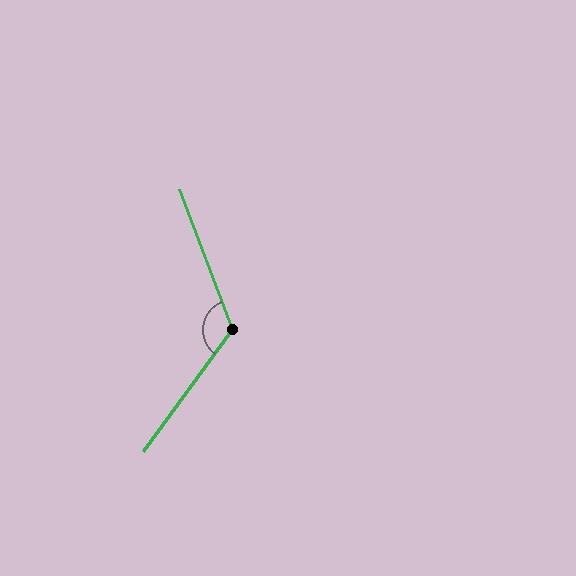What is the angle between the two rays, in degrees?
Approximately 123 degrees.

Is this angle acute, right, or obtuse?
It is obtuse.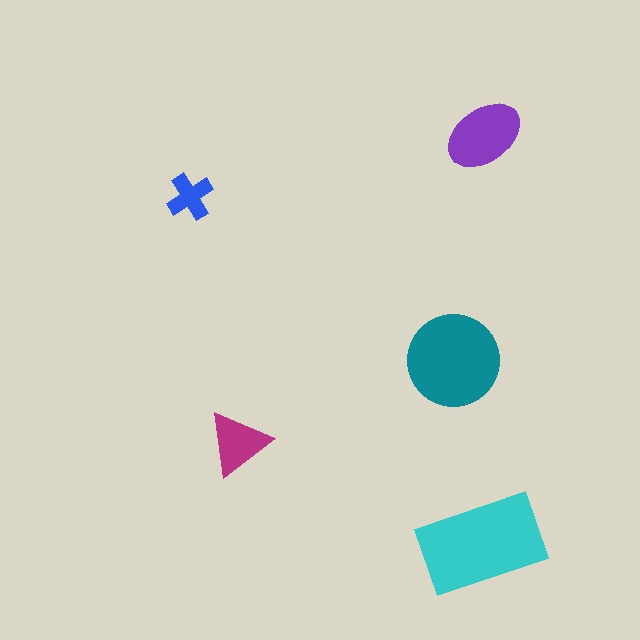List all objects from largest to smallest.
The cyan rectangle, the teal circle, the purple ellipse, the magenta triangle, the blue cross.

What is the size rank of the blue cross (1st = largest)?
5th.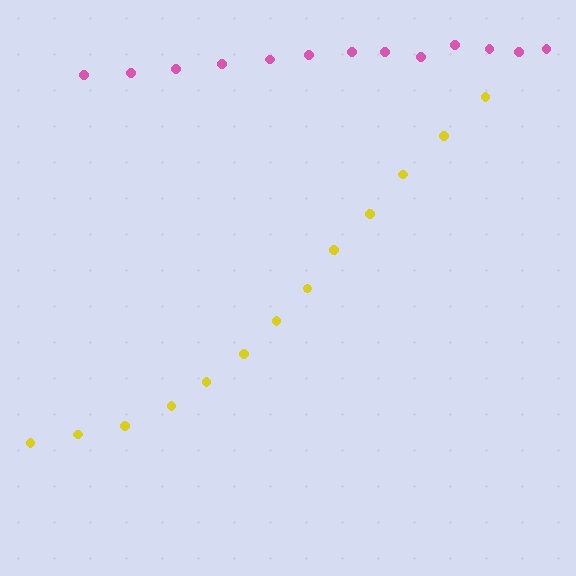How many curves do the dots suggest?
There are 2 distinct paths.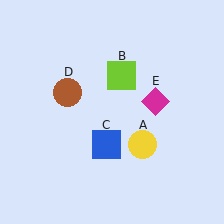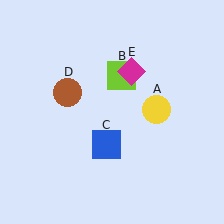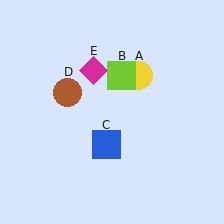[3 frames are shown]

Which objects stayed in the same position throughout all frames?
Lime square (object B) and blue square (object C) and brown circle (object D) remained stationary.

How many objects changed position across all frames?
2 objects changed position: yellow circle (object A), magenta diamond (object E).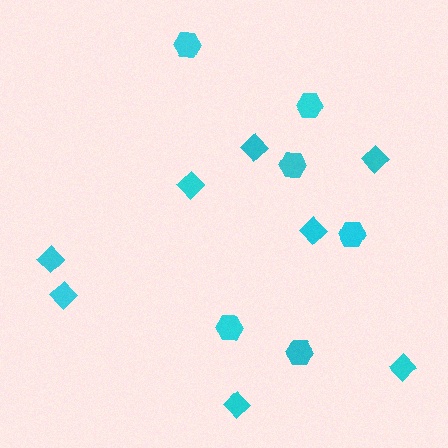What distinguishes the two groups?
There are 2 groups: one group of diamonds (8) and one group of hexagons (6).